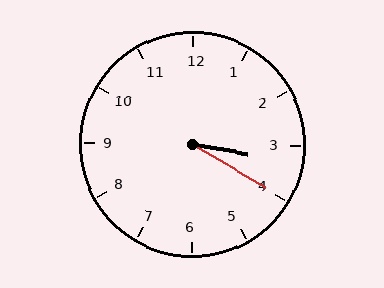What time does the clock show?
3:20.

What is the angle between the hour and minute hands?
Approximately 20 degrees.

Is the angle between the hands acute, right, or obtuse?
It is acute.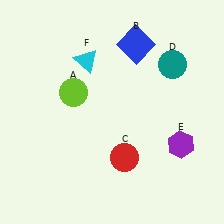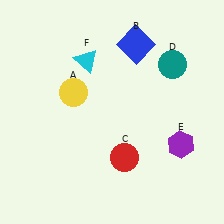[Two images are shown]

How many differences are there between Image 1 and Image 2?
There is 1 difference between the two images.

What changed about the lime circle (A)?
In Image 1, A is lime. In Image 2, it changed to yellow.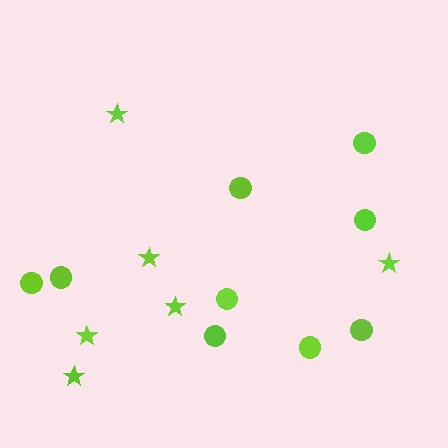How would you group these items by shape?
There are 2 groups: one group of stars (6) and one group of circles (9).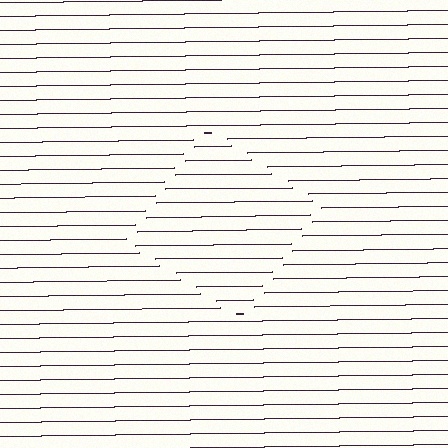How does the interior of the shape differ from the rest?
The interior of the shape contains the same grating, shifted by half a period — the contour is defined by the phase discontinuity where line-ends from the inner and outer gratings abut.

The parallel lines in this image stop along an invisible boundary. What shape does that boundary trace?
An illusory square. The interior of the shape contains the same grating, shifted by half a period — the contour is defined by the phase discontinuity where line-ends from the inner and outer gratings abut.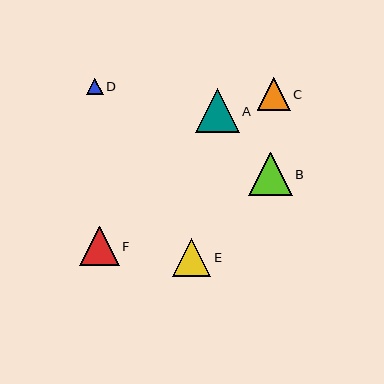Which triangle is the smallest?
Triangle D is the smallest with a size of approximately 16 pixels.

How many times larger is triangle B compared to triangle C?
Triangle B is approximately 1.3 times the size of triangle C.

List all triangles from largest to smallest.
From largest to smallest: A, B, F, E, C, D.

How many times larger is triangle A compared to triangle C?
Triangle A is approximately 1.3 times the size of triangle C.